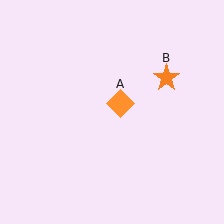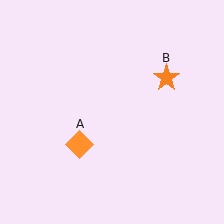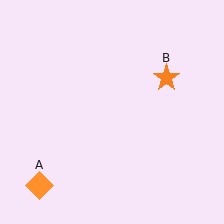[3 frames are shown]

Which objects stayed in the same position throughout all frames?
Orange star (object B) remained stationary.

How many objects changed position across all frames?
1 object changed position: orange diamond (object A).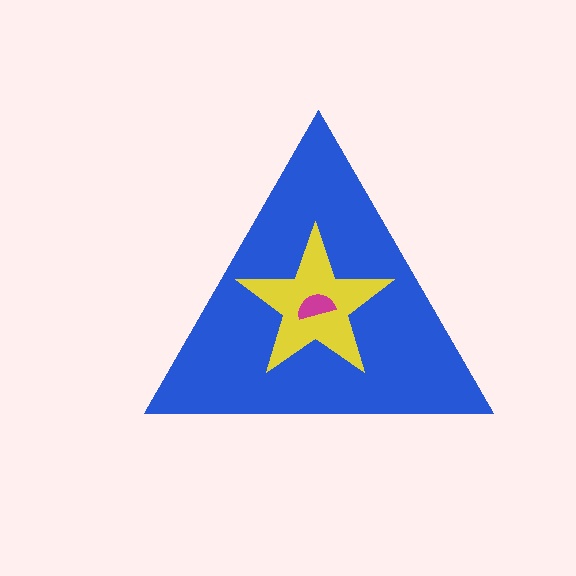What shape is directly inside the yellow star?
The magenta semicircle.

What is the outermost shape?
The blue triangle.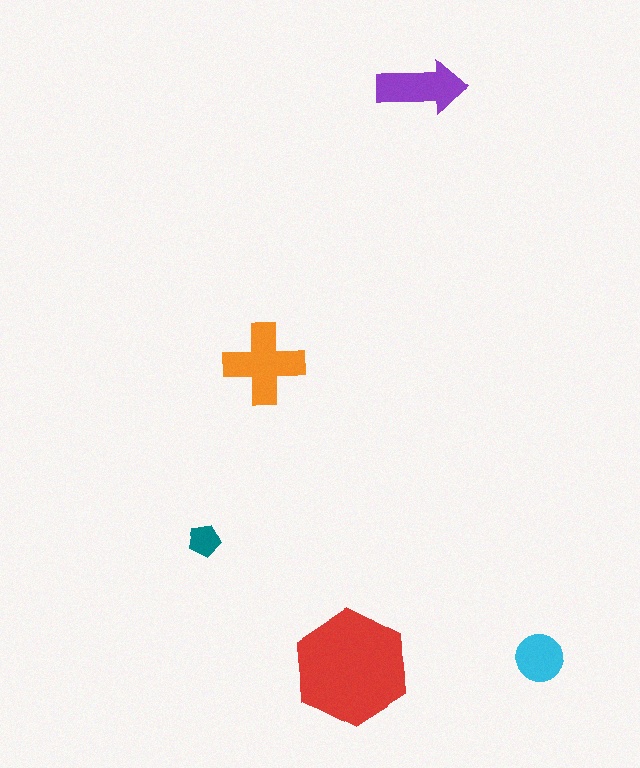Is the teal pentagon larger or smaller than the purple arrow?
Smaller.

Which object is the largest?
The red hexagon.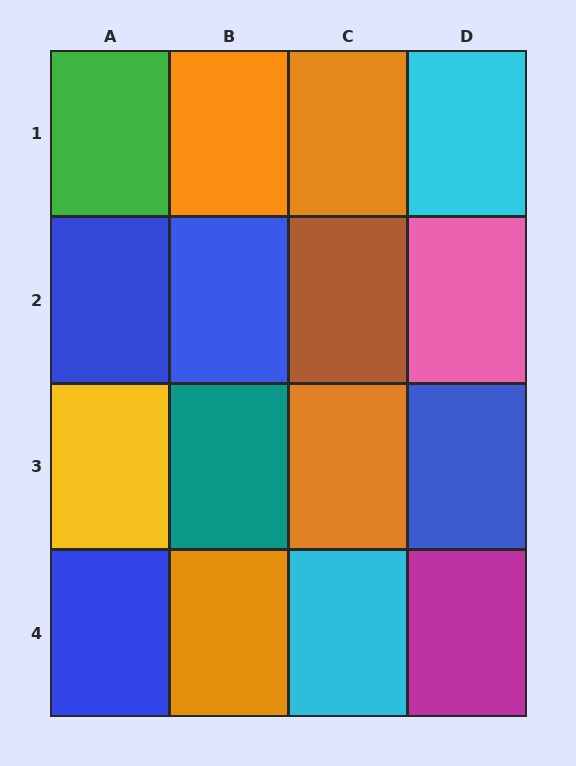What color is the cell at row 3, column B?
Teal.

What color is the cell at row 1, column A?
Green.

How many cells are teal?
1 cell is teal.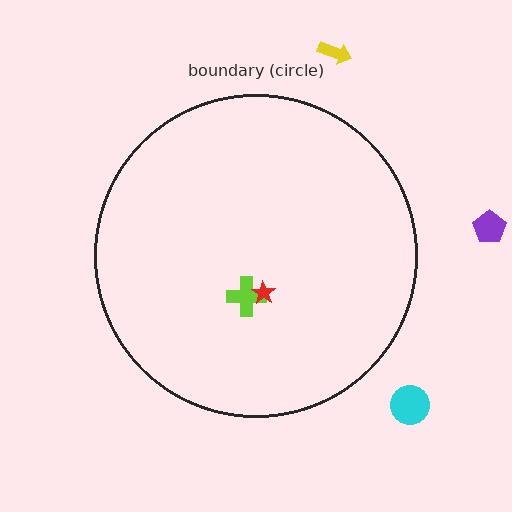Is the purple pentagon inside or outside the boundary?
Outside.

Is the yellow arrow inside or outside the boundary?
Outside.